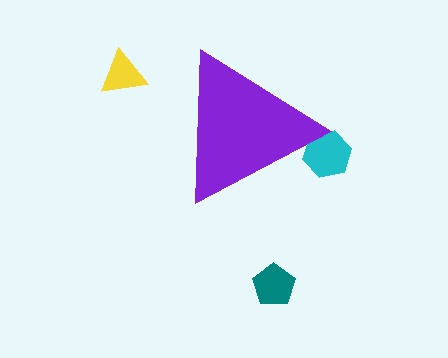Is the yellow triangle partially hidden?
No, the yellow triangle is fully visible.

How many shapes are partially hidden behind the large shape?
1 shape is partially hidden.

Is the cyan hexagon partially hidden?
Yes, the cyan hexagon is partially hidden behind the purple triangle.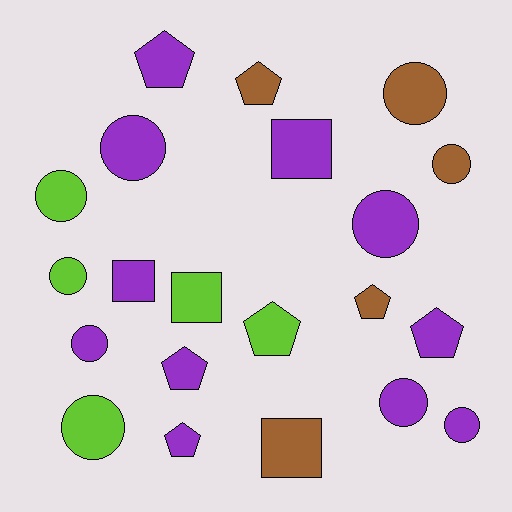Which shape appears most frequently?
Circle, with 10 objects.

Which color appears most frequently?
Purple, with 11 objects.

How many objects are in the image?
There are 21 objects.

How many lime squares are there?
There is 1 lime square.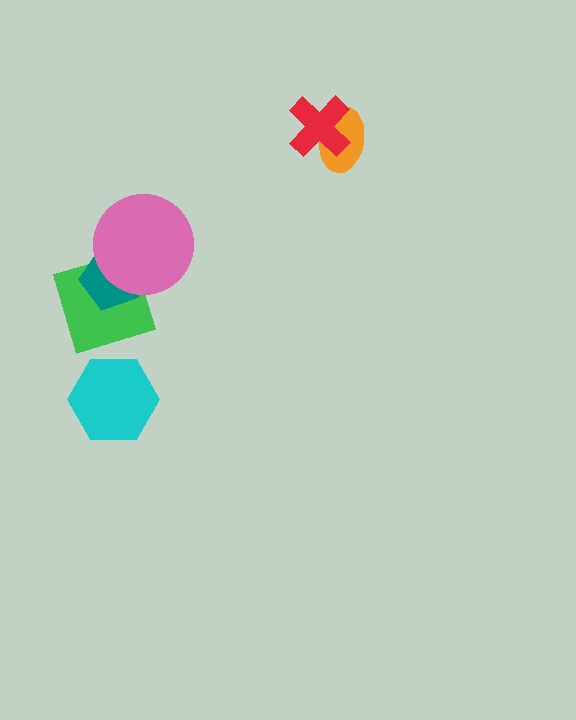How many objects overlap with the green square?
2 objects overlap with the green square.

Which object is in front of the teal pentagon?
The pink circle is in front of the teal pentagon.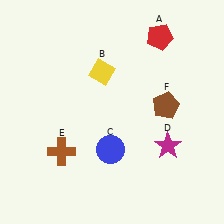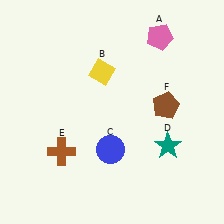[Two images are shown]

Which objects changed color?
A changed from red to pink. D changed from magenta to teal.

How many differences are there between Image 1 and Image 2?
There are 2 differences between the two images.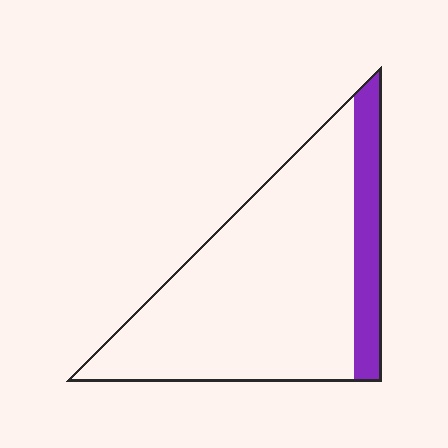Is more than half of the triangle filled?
No.